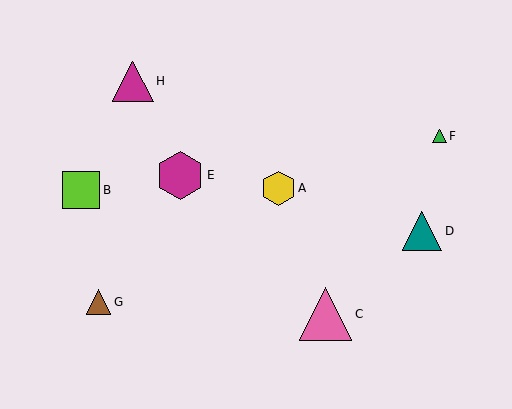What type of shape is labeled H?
Shape H is a magenta triangle.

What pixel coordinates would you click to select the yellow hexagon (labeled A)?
Click at (278, 188) to select the yellow hexagon A.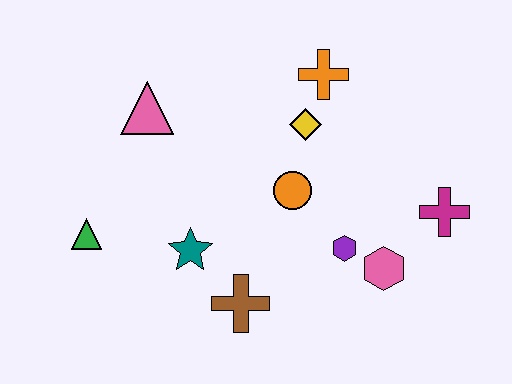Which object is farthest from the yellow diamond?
The green triangle is farthest from the yellow diamond.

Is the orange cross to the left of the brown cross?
No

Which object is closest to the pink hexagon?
The purple hexagon is closest to the pink hexagon.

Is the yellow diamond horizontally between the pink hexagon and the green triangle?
Yes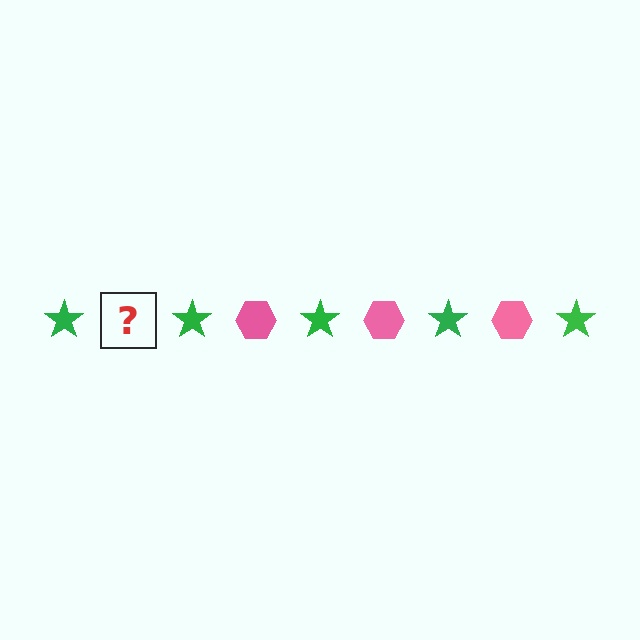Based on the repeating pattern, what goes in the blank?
The blank should be a pink hexagon.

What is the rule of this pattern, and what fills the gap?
The rule is that the pattern alternates between green star and pink hexagon. The gap should be filled with a pink hexagon.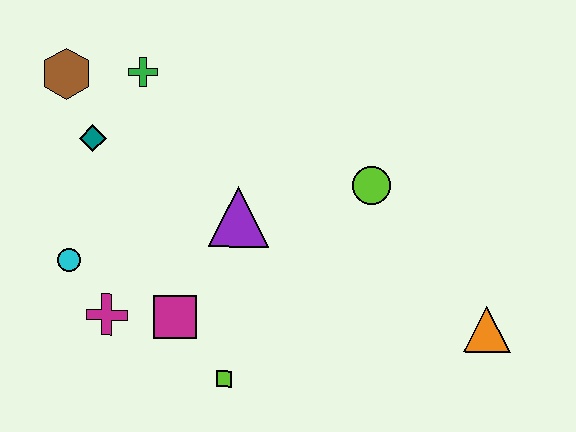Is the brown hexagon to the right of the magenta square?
No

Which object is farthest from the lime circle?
The brown hexagon is farthest from the lime circle.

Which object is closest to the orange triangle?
The lime circle is closest to the orange triangle.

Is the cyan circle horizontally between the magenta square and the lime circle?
No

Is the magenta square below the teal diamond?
Yes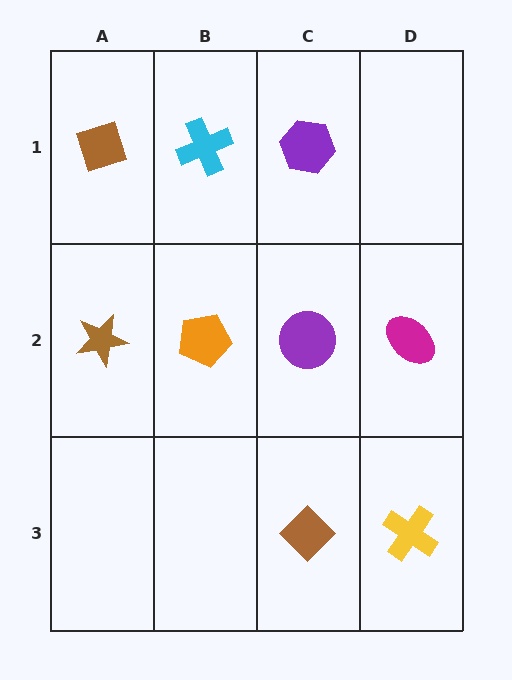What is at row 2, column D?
A magenta ellipse.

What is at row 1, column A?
A brown diamond.